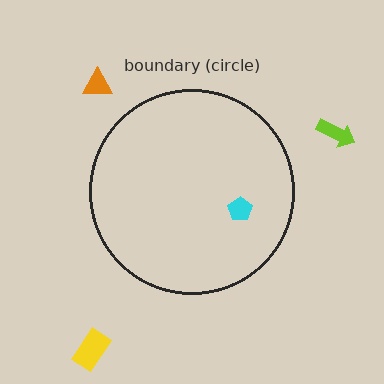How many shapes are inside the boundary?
1 inside, 3 outside.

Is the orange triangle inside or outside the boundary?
Outside.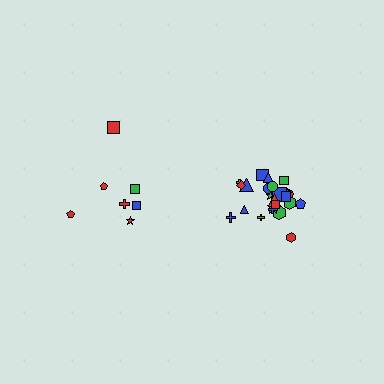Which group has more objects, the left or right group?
The right group.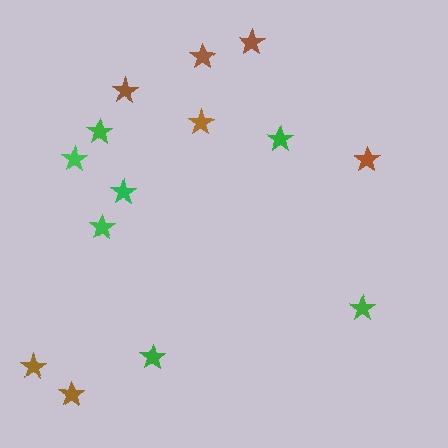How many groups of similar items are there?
There are 2 groups: one group of green stars (7) and one group of brown stars (7).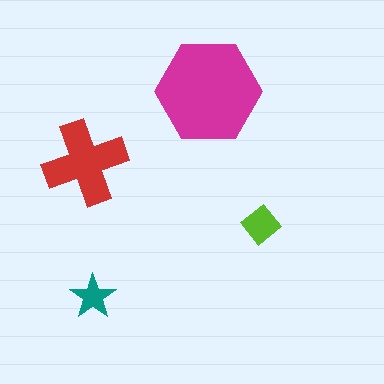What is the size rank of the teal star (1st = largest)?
4th.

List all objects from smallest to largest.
The teal star, the lime diamond, the red cross, the magenta hexagon.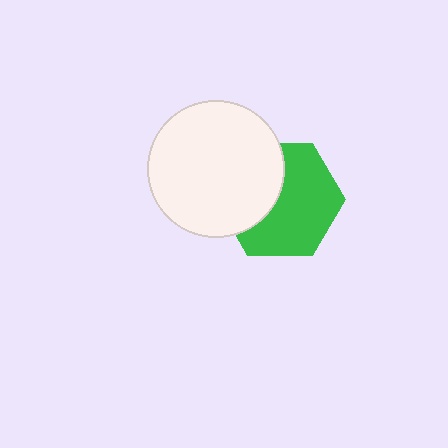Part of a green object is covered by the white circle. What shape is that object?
It is a hexagon.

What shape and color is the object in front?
The object in front is a white circle.